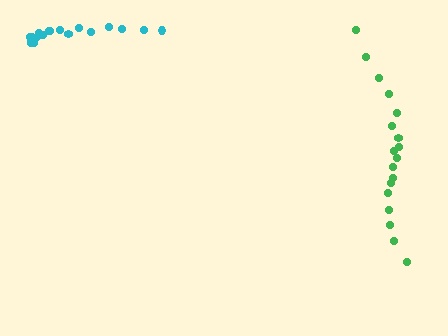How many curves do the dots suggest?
There are 2 distinct paths.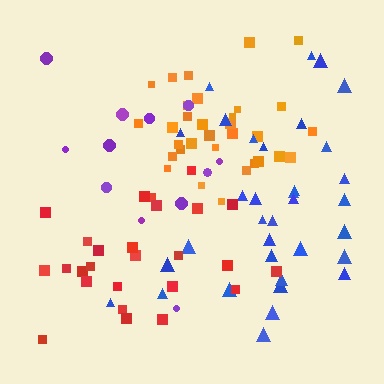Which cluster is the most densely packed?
Orange.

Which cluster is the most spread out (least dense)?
Purple.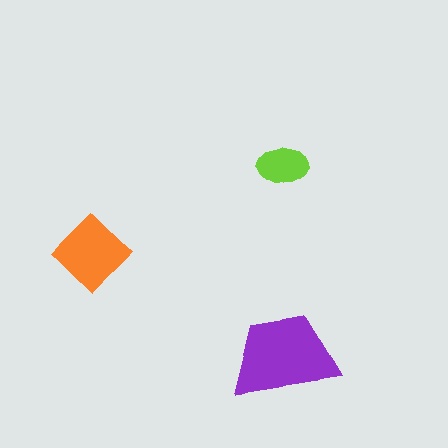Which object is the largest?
The purple trapezoid.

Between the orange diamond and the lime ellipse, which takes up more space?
The orange diamond.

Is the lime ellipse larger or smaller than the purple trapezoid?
Smaller.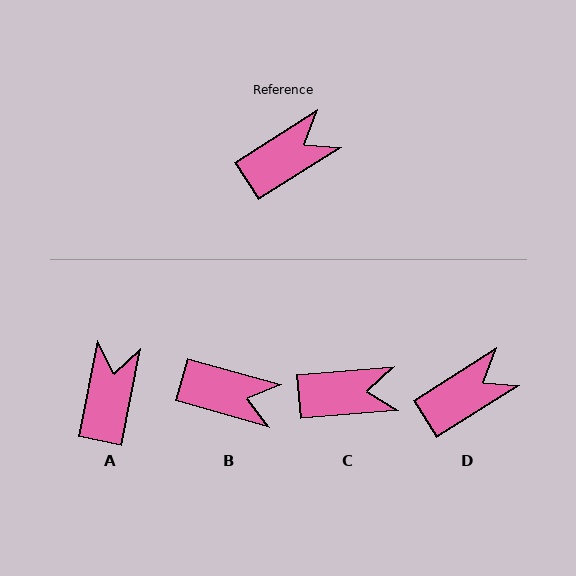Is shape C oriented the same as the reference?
No, it is off by about 28 degrees.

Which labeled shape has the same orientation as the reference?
D.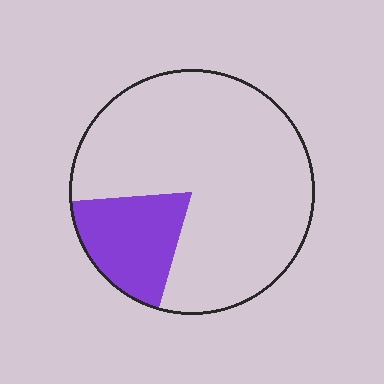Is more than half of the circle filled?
No.